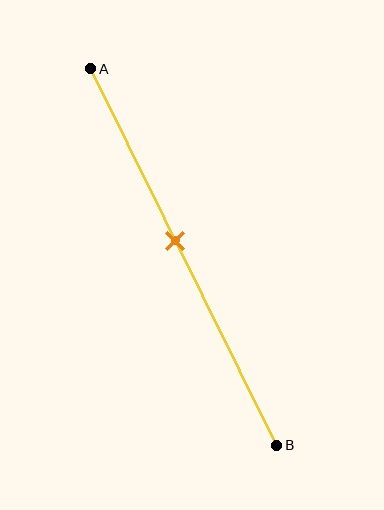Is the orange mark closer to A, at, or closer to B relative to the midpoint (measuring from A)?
The orange mark is closer to point A than the midpoint of segment AB.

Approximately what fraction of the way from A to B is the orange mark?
The orange mark is approximately 45% of the way from A to B.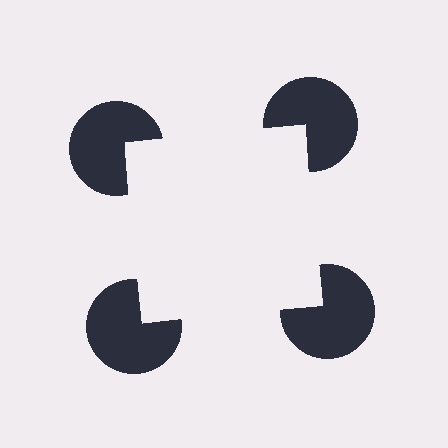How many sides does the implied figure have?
4 sides.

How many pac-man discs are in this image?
There are 4 — one at each vertex of the illusory square.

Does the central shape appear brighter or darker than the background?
It typically appears slightly brighter than the background, even though no actual brightness change is drawn.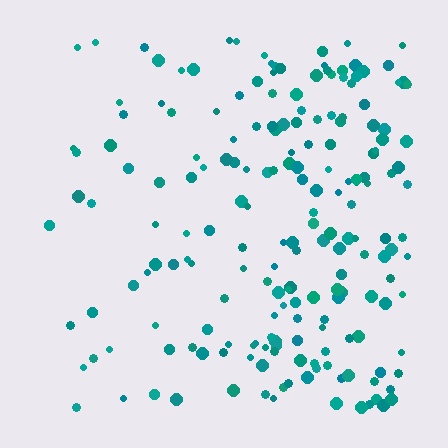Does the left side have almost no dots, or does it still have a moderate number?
Still a moderate number, just noticeably fewer than the right.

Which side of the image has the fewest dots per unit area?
The left.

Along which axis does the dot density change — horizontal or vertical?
Horizontal.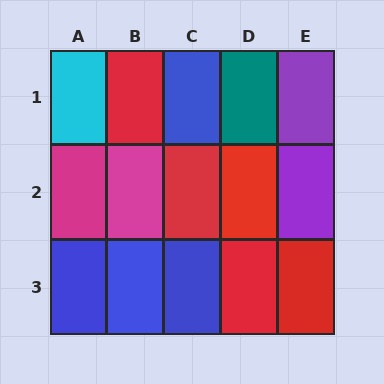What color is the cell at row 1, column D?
Teal.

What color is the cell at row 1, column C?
Blue.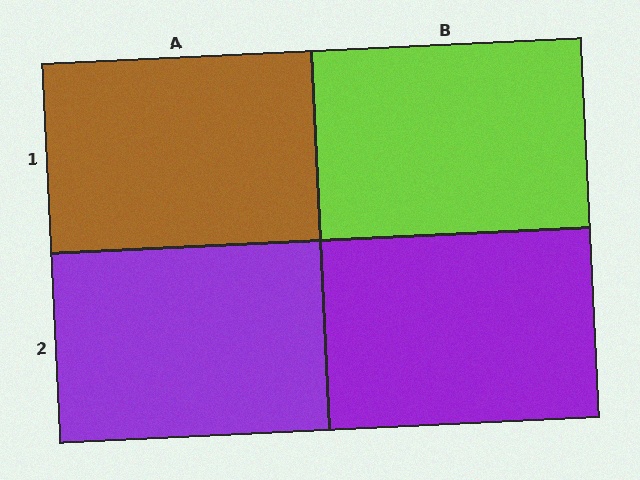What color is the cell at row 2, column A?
Purple.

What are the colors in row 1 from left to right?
Brown, lime.